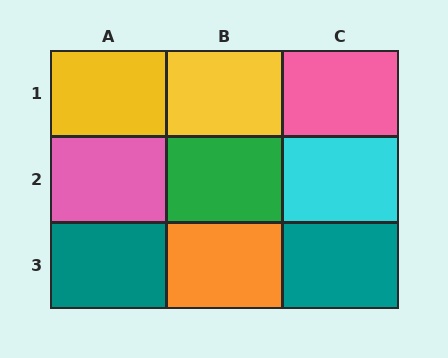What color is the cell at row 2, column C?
Cyan.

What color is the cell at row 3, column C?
Teal.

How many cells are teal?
2 cells are teal.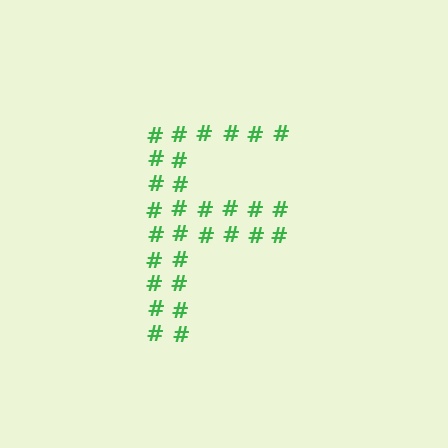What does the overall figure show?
The overall figure shows the letter F.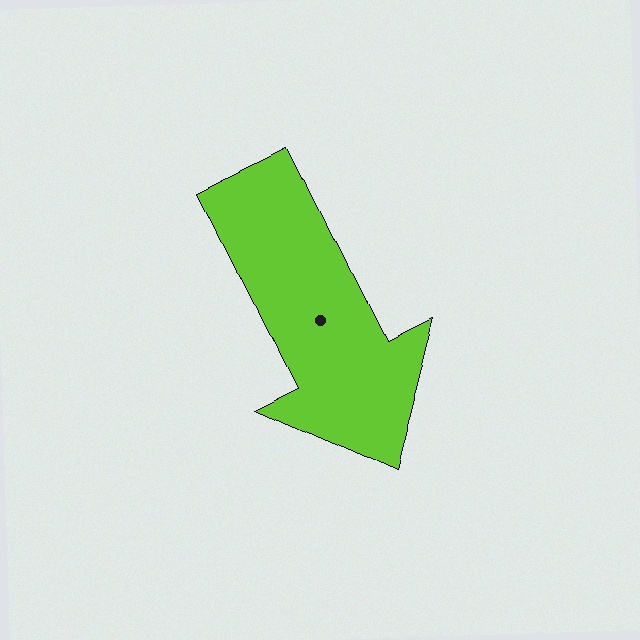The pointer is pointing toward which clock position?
Roughly 5 o'clock.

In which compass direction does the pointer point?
Southeast.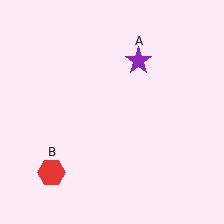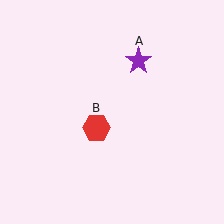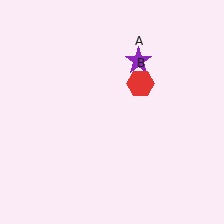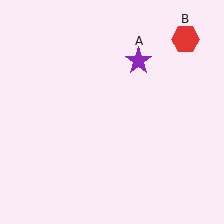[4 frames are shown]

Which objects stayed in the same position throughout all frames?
Purple star (object A) remained stationary.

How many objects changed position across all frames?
1 object changed position: red hexagon (object B).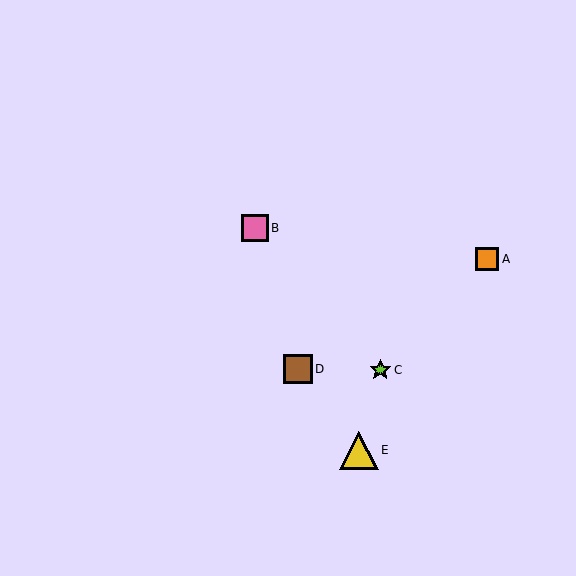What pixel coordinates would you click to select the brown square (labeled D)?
Click at (298, 369) to select the brown square D.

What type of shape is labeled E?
Shape E is a yellow triangle.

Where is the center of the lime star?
The center of the lime star is at (380, 370).